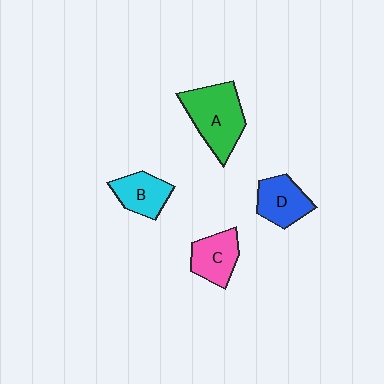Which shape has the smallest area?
Shape B (cyan).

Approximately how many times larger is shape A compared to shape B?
Approximately 1.7 times.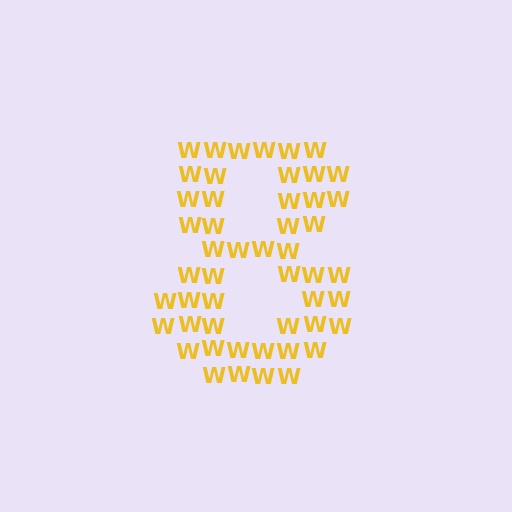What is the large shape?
The large shape is the digit 8.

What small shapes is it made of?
It is made of small letter W's.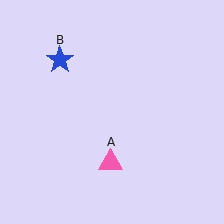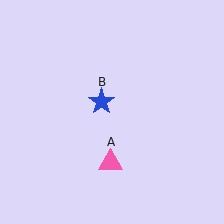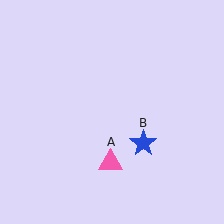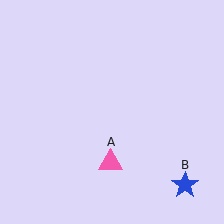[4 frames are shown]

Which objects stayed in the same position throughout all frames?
Pink triangle (object A) remained stationary.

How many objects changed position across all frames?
1 object changed position: blue star (object B).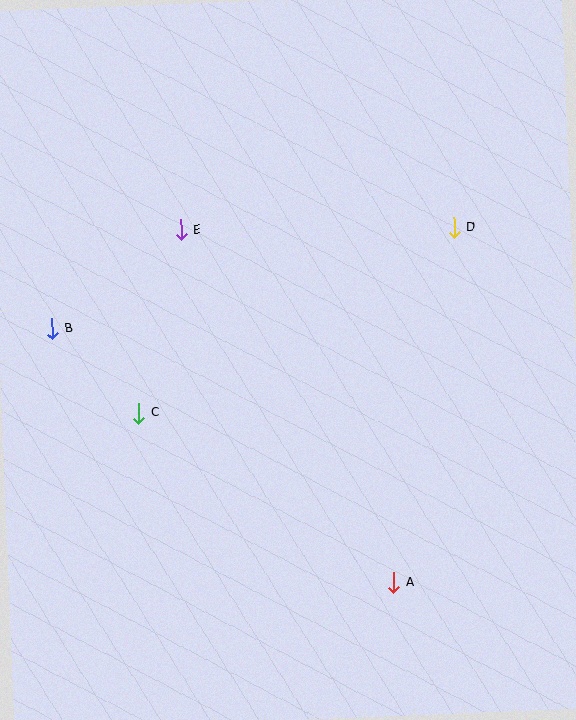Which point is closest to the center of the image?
Point C at (139, 413) is closest to the center.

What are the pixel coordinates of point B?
Point B is at (52, 329).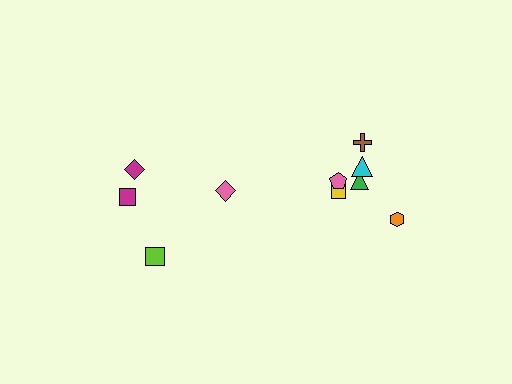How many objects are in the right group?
There are 6 objects.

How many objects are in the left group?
There are 4 objects.